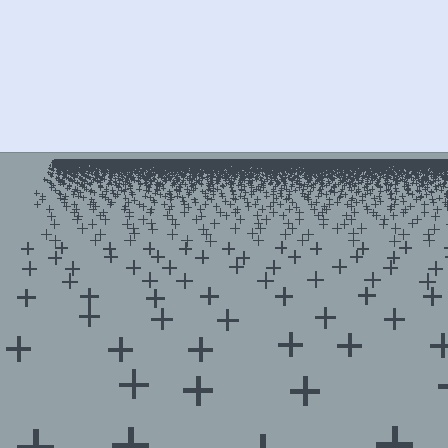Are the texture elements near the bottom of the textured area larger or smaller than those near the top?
Larger. Near the bottom, elements are closer to the viewer and appear at a bigger on-screen size.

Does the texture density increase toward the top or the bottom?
Density increases toward the top.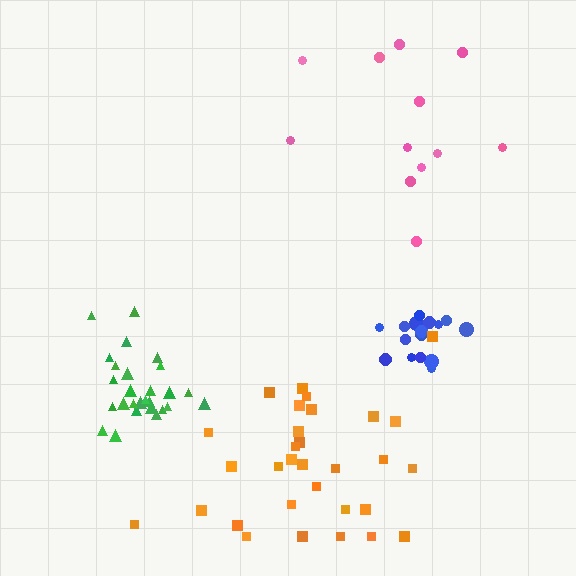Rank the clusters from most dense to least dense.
green, blue, orange, pink.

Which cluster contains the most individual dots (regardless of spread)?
Orange (31).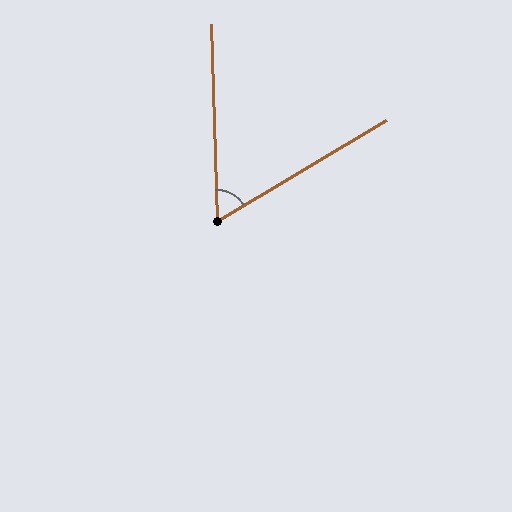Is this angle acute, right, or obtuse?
It is acute.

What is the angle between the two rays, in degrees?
Approximately 61 degrees.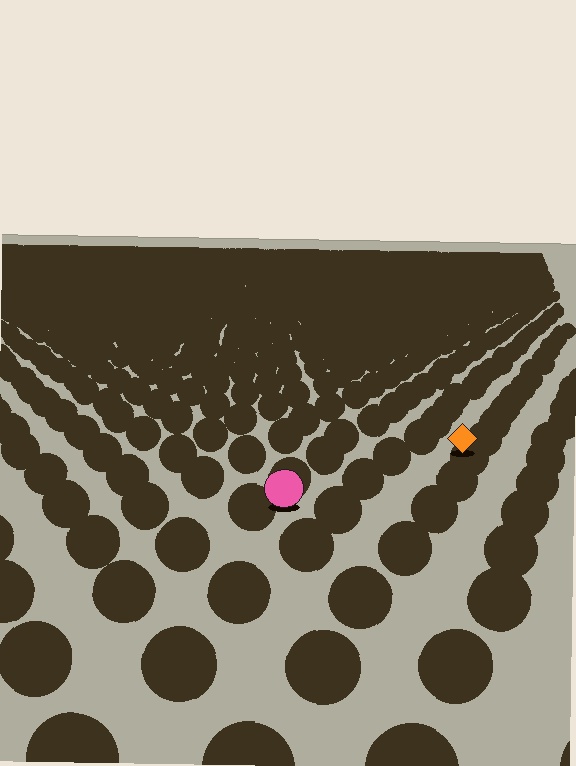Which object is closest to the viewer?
The pink circle is closest. The texture marks near it are larger and more spread out.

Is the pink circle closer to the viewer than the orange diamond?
Yes. The pink circle is closer — you can tell from the texture gradient: the ground texture is coarser near it.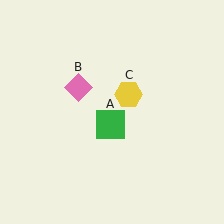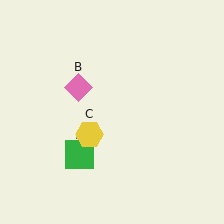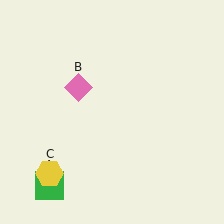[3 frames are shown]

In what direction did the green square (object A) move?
The green square (object A) moved down and to the left.